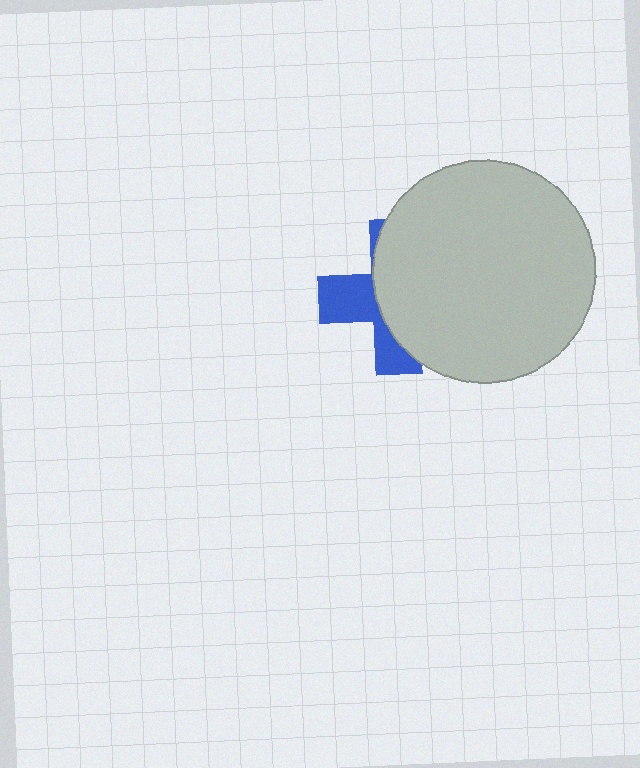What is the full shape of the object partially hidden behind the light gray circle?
The partially hidden object is a blue cross.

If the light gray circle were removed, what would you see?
You would see the complete blue cross.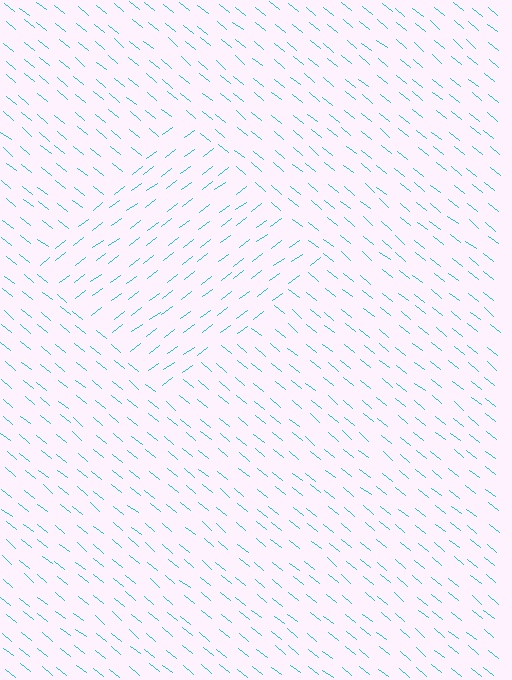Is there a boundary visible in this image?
Yes, there is a texture boundary formed by a change in line orientation.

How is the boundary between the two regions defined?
The boundary is defined purely by a change in line orientation (approximately 76 degrees difference). All lines are the same color and thickness.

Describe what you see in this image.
The image is filled with small cyan line segments. A diamond region in the image has lines oriented differently from the surrounding lines, creating a visible texture boundary.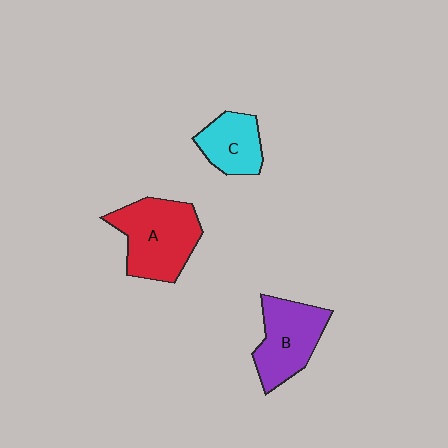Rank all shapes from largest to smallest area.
From largest to smallest: A (red), B (purple), C (cyan).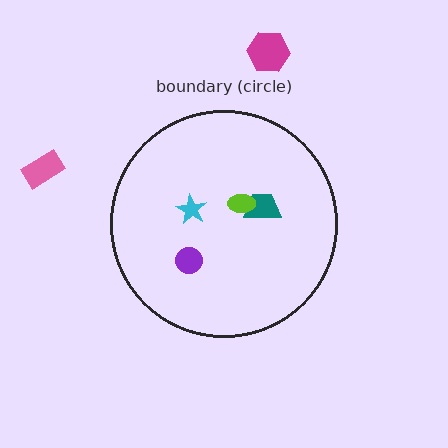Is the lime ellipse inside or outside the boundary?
Inside.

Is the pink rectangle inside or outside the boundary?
Outside.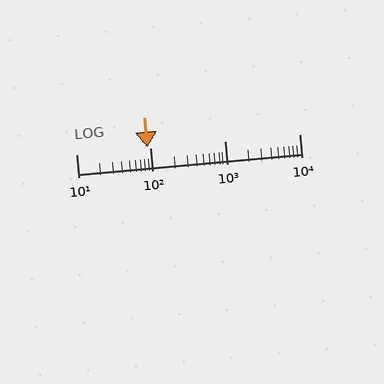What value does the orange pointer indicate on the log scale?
The pointer indicates approximately 90.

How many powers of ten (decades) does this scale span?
The scale spans 3 decades, from 10 to 10000.